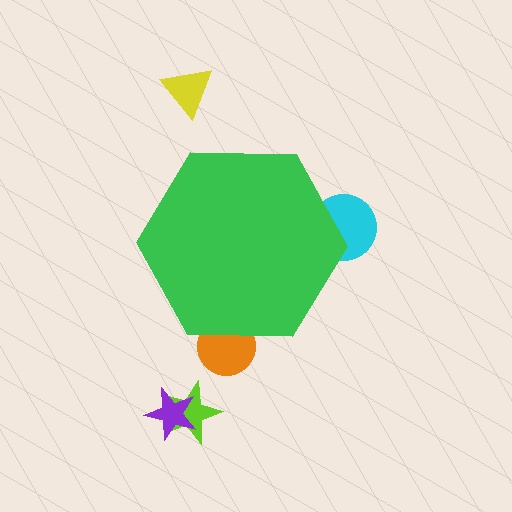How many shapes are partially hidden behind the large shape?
2 shapes are partially hidden.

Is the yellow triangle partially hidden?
No, the yellow triangle is fully visible.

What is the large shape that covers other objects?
A green hexagon.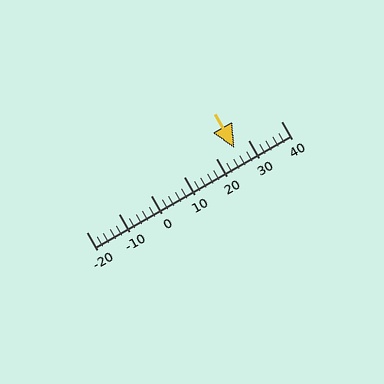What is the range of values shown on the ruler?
The ruler shows values from -20 to 40.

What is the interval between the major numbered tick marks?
The major tick marks are spaced 10 units apart.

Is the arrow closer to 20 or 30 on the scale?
The arrow is closer to 30.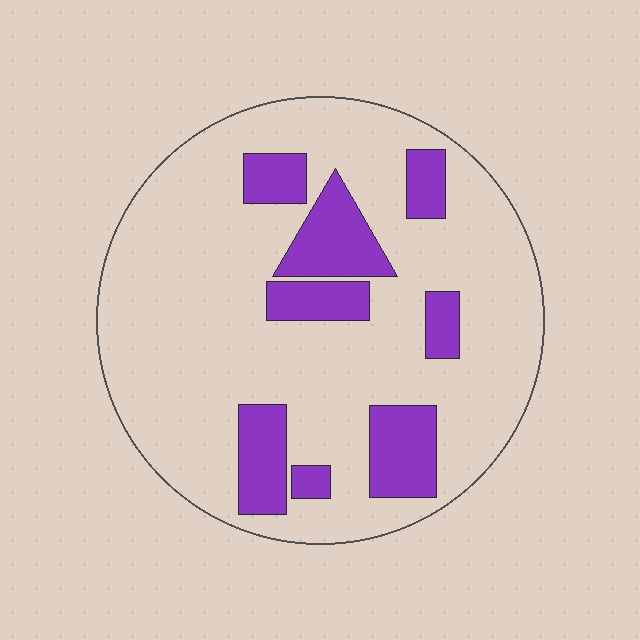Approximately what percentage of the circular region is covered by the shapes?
Approximately 20%.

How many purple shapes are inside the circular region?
8.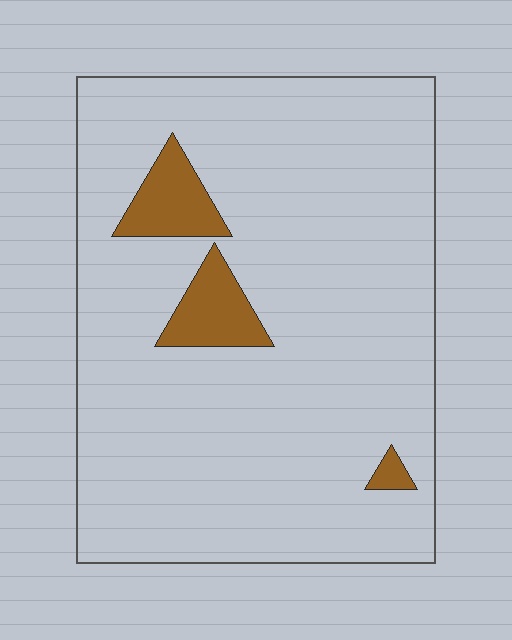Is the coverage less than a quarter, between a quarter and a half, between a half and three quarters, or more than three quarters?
Less than a quarter.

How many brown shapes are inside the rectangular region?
3.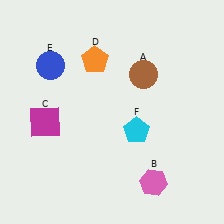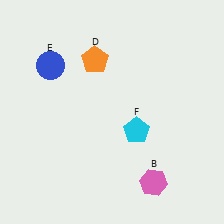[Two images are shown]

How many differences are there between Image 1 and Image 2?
There are 2 differences between the two images.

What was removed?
The brown circle (A), the magenta square (C) were removed in Image 2.